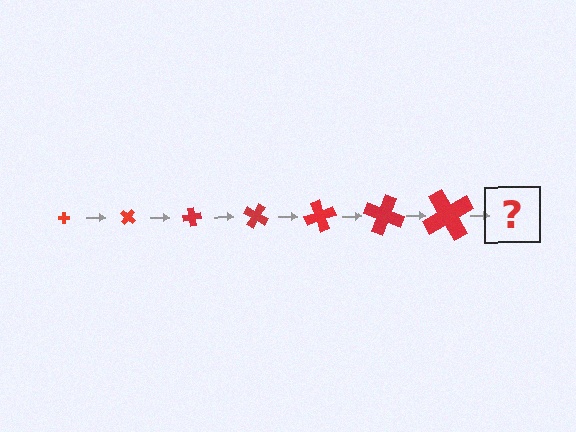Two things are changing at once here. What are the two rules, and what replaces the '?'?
The two rules are that the cross grows larger each step and it rotates 40 degrees each step. The '?' should be a cross, larger than the previous one and rotated 280 degrees from the start.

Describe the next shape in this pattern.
It should be a cross, larger than the previous one and rotated 280 degrees from the start.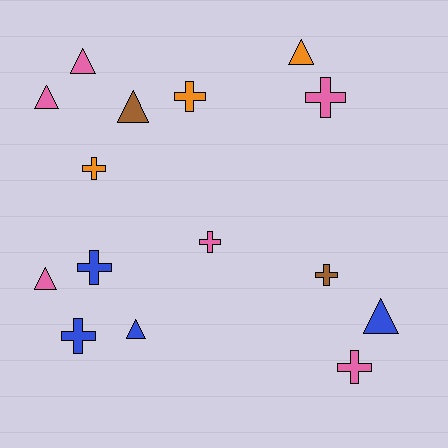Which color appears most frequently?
Pink, with 6 objects.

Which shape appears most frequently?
Cross, with 8 objects.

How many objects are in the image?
There are 15 objects.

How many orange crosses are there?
There are 2 orange crosses.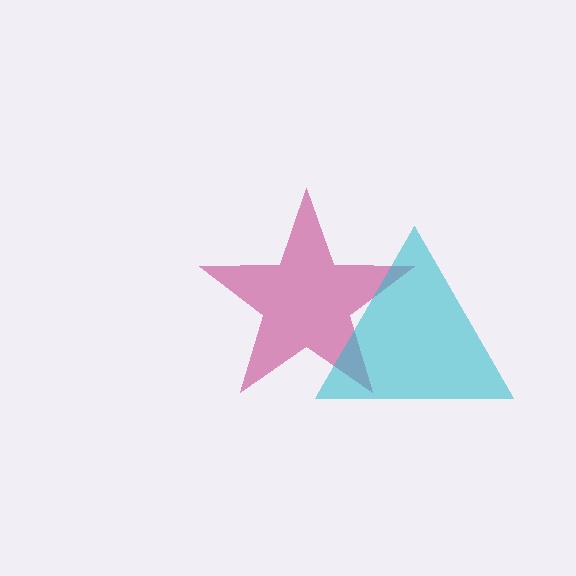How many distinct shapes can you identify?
There are 2 distinct shapes: a magenta star, a cyan triangle.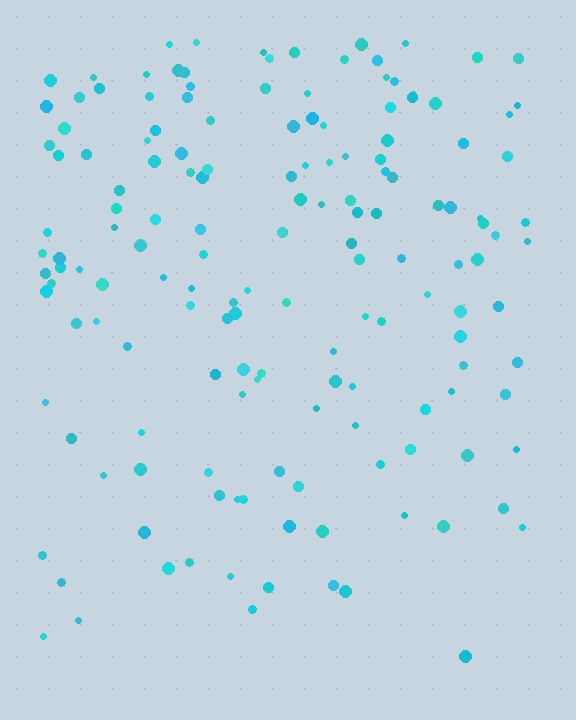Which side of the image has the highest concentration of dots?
The top.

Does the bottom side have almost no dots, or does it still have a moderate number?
Still a moderate number, just noticeably fewer than the top.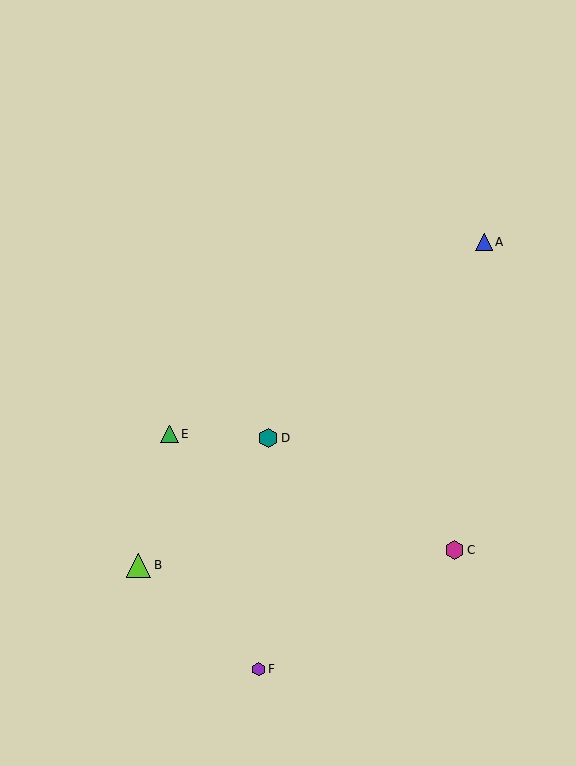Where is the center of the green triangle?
The center of the green triangle is at (170, 434).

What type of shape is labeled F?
Shape F is a purple hexagon.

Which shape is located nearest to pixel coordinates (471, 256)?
The blue triangle (labeled A) at (484, 242) is nearest to that location.